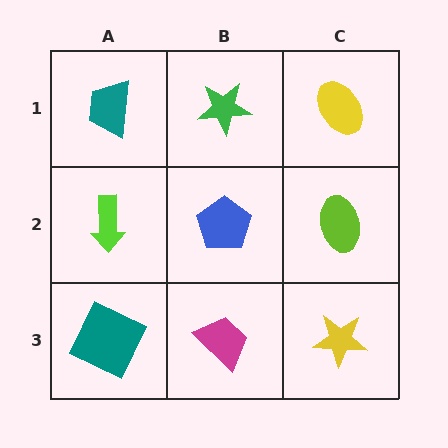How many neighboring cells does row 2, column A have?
3.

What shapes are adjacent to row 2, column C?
A yellow ellipse (row 1, column C), a yellow star (row 3, column C), a blue pentagon (row 2, column B).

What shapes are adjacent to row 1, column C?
A lime ellipse (row 2, column C), a green star (row 1, column B).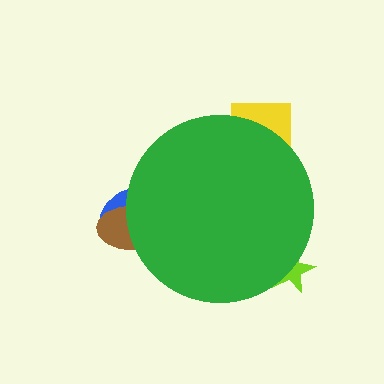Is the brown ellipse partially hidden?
Yes, the brown ellipse is partially hidden behind the green circle.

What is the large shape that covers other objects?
A green circle.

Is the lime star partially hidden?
Yes, the lime star is partially hidden behind the green circle.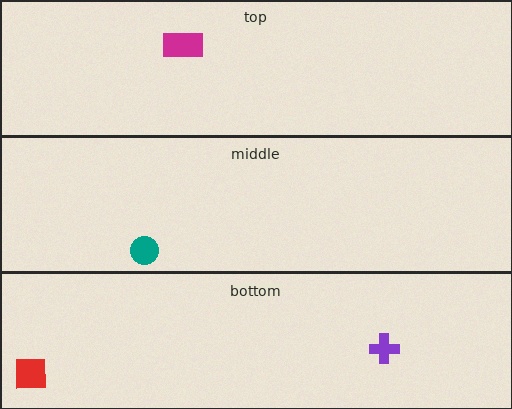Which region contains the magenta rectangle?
The top region.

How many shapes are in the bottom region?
2.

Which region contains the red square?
The bottom region.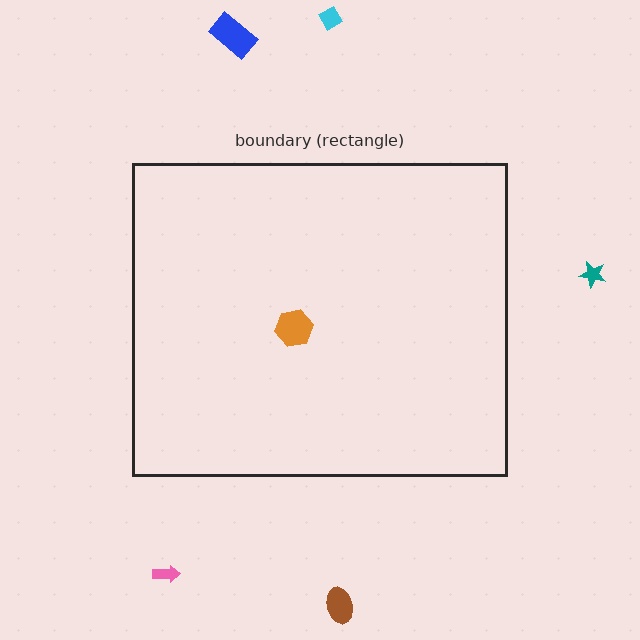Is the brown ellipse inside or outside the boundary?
Outside.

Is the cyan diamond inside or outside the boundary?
Outside.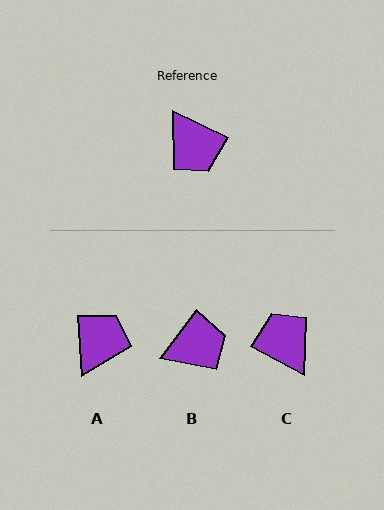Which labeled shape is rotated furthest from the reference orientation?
C, about 177 degrees away.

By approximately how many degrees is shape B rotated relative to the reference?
Approximately 78 degrees counter-clockwise.